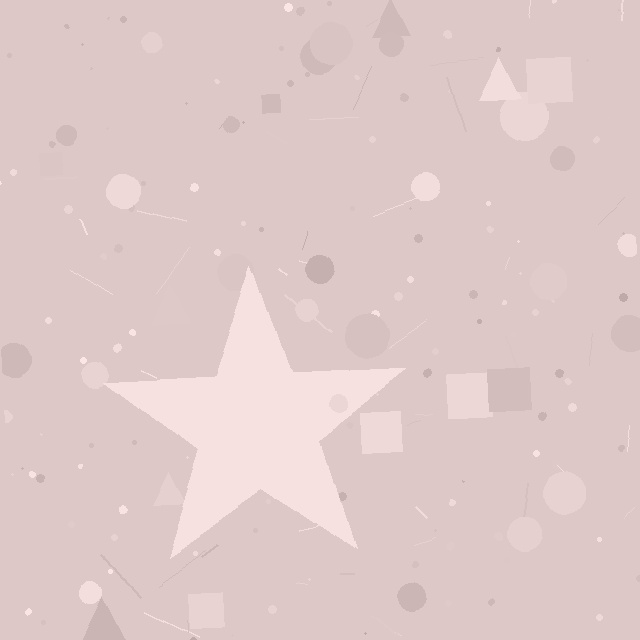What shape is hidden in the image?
A star is hidden in the image.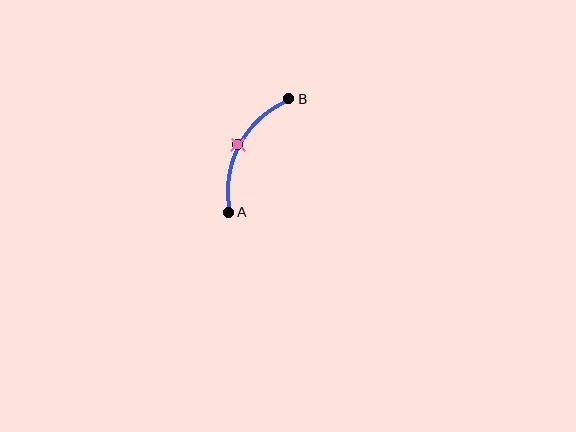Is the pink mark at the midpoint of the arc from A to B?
Yes. The pink mark lies on the arc at equal arc-length from both A and B — it is the arc midpoint.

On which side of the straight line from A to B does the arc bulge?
The arc bulges to the left of the straight line connecting A and B.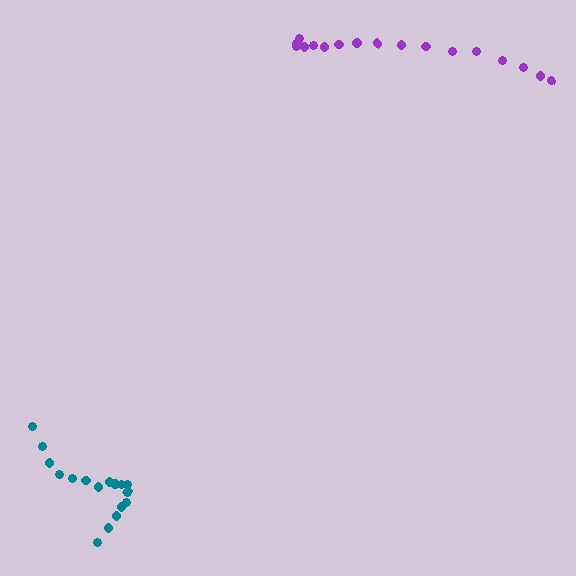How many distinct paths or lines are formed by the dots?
There are 2 distinct paths.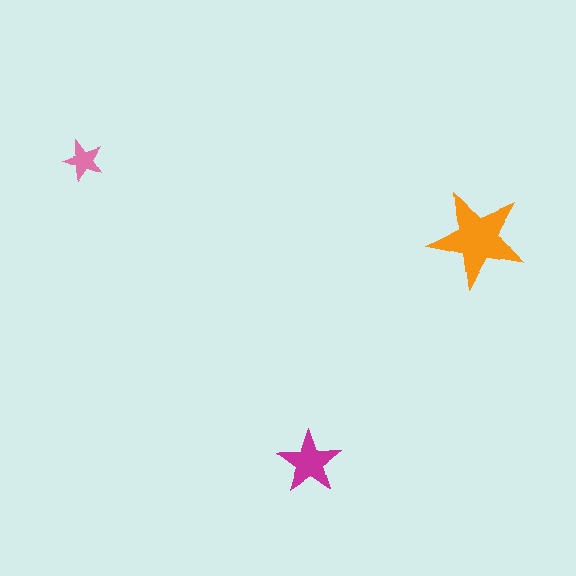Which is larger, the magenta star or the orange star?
The orange one.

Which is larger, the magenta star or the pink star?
The magenta one.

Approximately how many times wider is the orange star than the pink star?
About 2.5 times wider.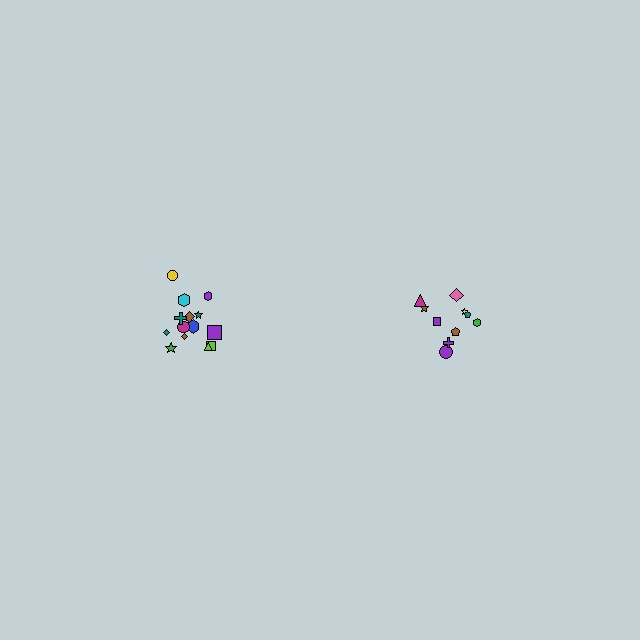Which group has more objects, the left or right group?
The left group.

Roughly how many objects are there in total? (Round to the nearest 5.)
Roughly 25 objects in total.